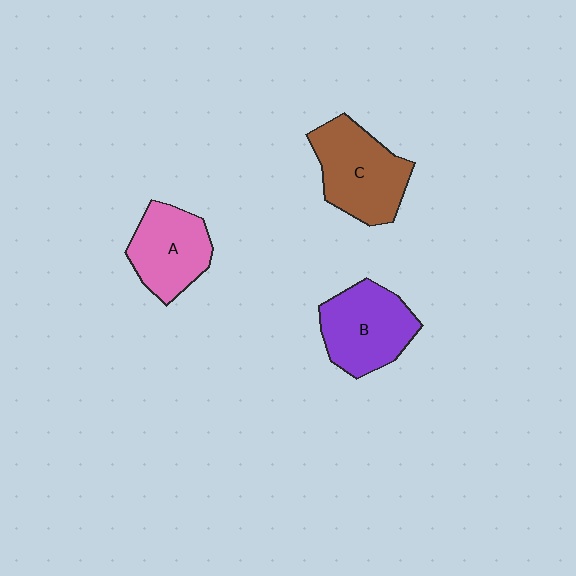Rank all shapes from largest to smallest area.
From largest to smallest: C (brown), B (purple), A (pink).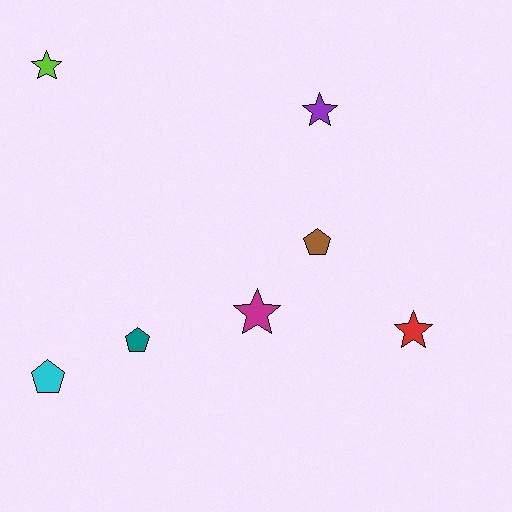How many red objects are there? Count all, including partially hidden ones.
There is 1 red object.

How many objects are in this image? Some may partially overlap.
There are 7 objects.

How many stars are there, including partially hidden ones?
There are 4 stars.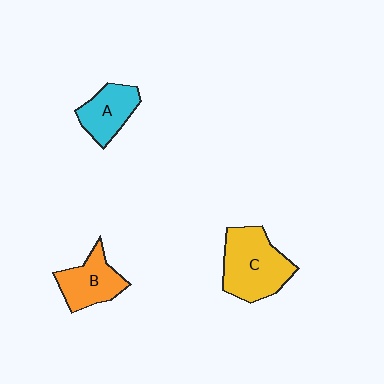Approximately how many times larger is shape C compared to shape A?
Approximately 1.6 times.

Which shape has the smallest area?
Shape A (cyan).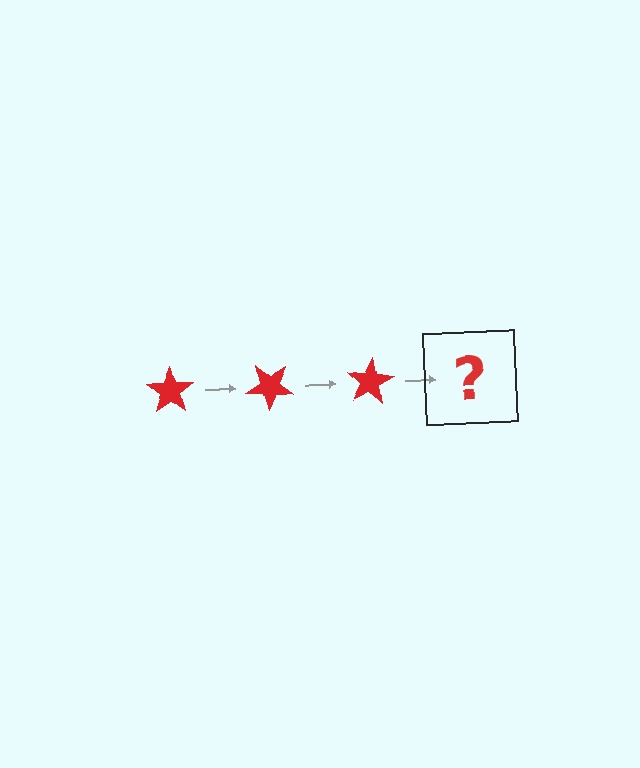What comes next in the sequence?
The next element should be a red star rotated 120 degrees.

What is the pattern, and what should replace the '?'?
The pattern is that the star rotates 40 degrees each step. The '?' should be a red star rotated 120 degrees.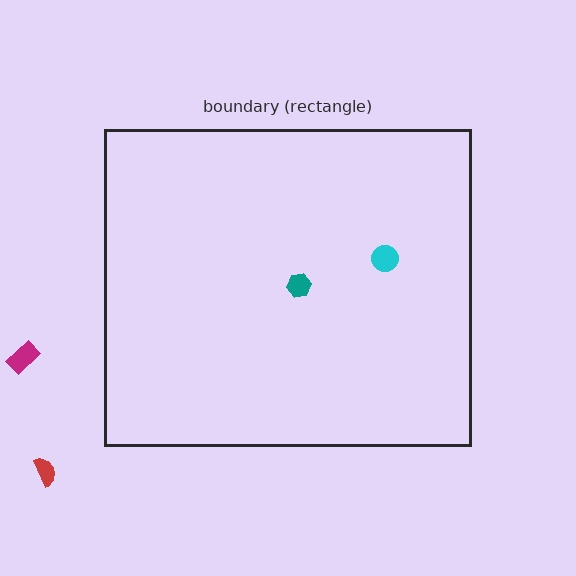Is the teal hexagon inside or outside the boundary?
Inside.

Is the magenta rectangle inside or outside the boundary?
Outside.